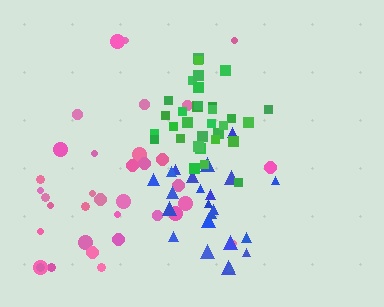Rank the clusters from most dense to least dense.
green, blue, pink.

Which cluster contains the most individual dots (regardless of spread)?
Pink (35).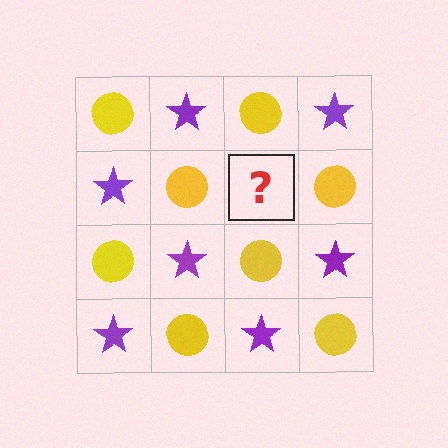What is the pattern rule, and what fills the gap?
The rule is that it alternates yellow circle and purple star in a checkerboard pattern. The gap should be filled with a purple star.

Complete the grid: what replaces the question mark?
The question mark should be replaced with a purple star.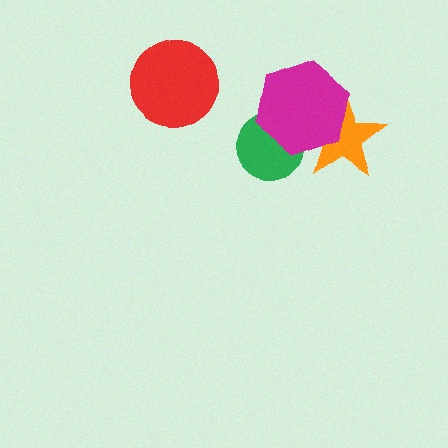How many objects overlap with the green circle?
1 object overlaps with the green circle.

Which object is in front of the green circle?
The magenta hexagon is in front of the green circle.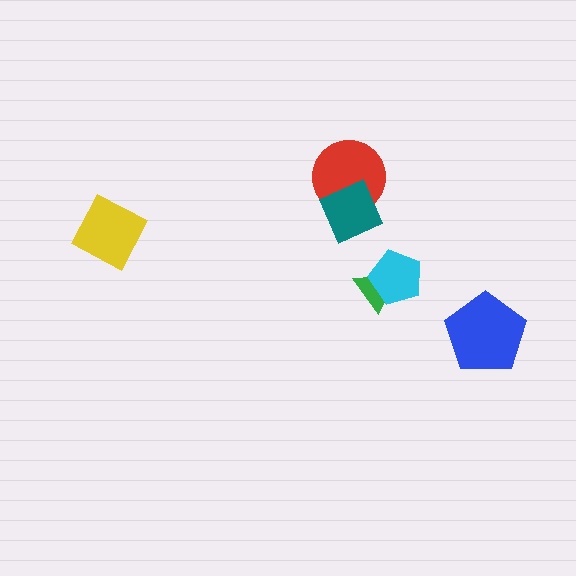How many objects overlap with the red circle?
1 object overlaps with the red circle.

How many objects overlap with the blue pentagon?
0 objects overlap with the blue pentagon.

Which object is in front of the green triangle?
The cyan pentagon is in front of the green triangle.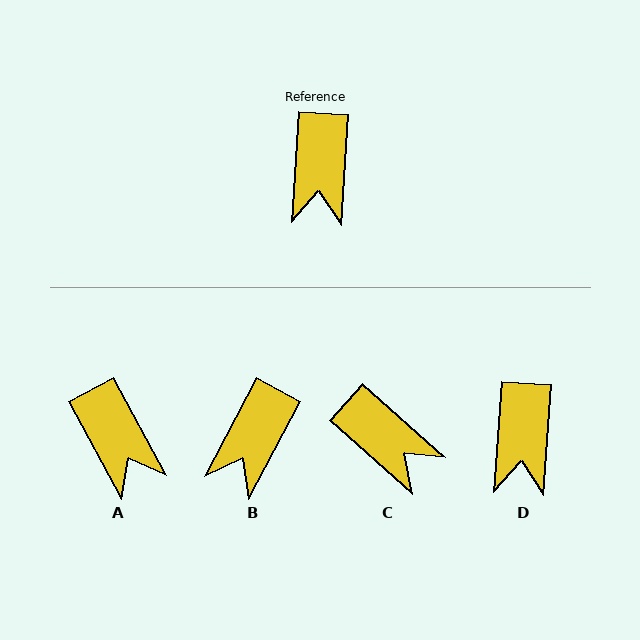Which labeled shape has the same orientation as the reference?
D.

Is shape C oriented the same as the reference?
No, it is off by about 52 degrees.